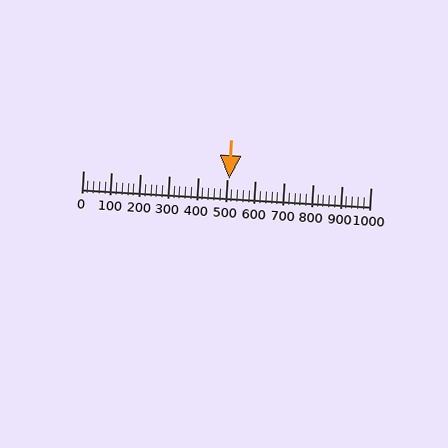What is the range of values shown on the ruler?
The ruler shows values from 0 to 1000.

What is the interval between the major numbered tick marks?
The major tick marks are spaced 100 units apart.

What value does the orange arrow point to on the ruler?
The orange arrow points to approximately 509.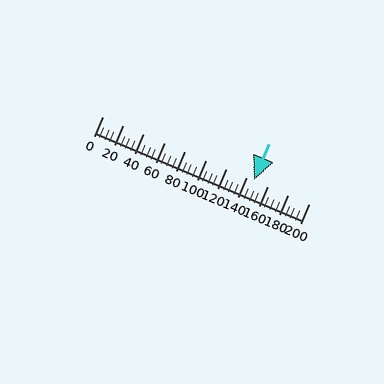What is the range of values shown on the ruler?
The ruler shows values from 0 to 200.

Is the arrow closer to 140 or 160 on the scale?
The arrow is closer to 140.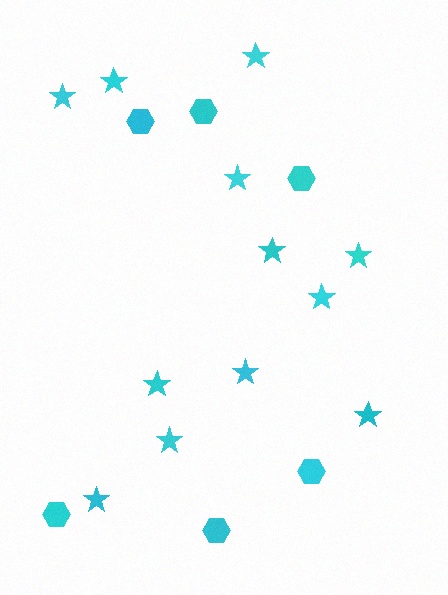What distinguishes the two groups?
There are 2 groups: one group of hexagons (6) and one group of stars (12).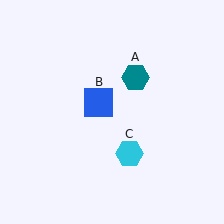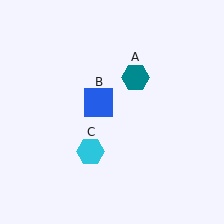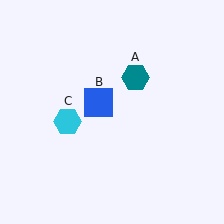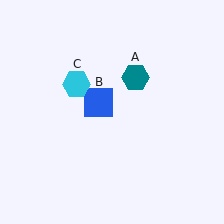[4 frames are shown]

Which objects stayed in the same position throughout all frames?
Teal hexagon (object A) and blue square (object B) remained stationary.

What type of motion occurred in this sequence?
The cyan hexagon (object C) rotated clockwise around the center of the scene.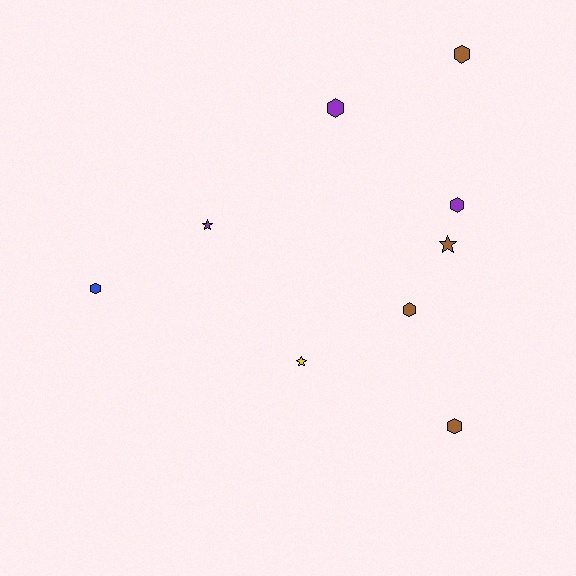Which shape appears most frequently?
Hexagon, with 6 objects.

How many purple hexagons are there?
There are 2 purple hexagons.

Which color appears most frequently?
Brown, with 4 objects.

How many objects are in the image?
There are 9 objects.